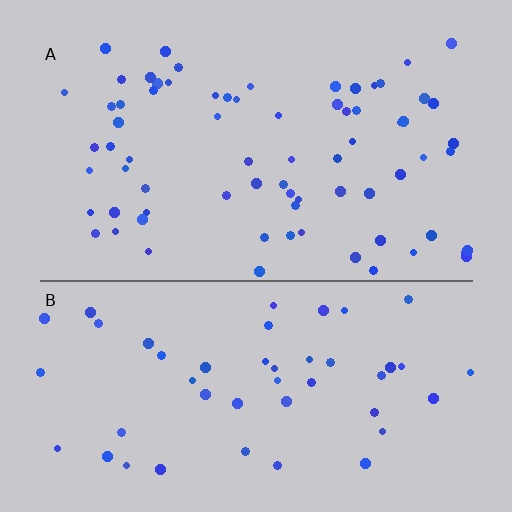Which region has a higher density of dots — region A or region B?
A (the top).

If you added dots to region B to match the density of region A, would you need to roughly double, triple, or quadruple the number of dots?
Approximately double.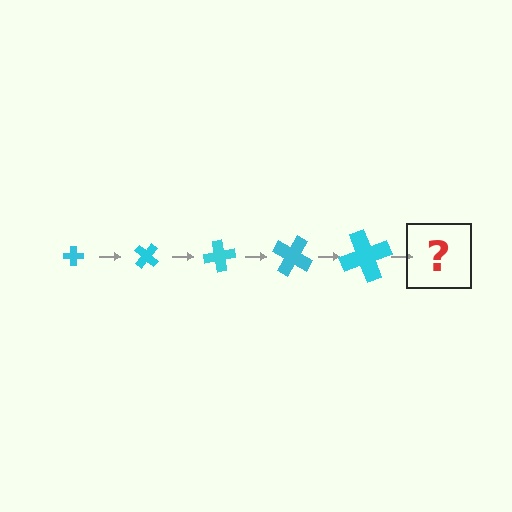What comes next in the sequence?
The next element should be a cross, larger than the previous one and rotated 200 degrees from the start.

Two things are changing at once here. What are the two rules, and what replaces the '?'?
The two rules are that the cross grows larger each step and it rotates 40 degrees each step. The '?' should be a cross, larger than the previous one and rotated 200 degrees from the start.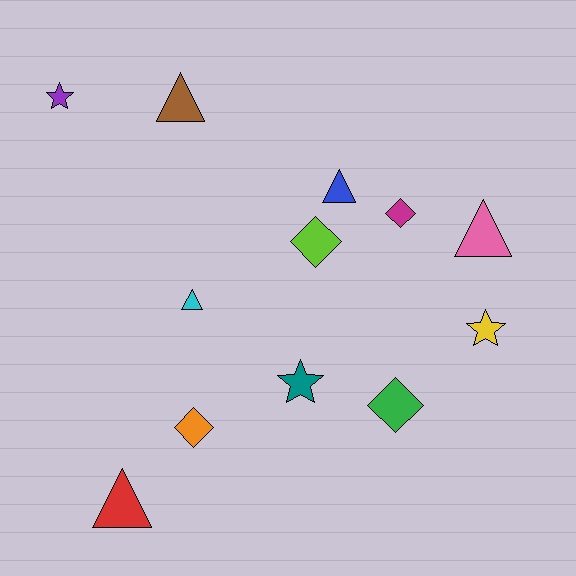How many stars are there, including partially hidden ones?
There are 3 stars.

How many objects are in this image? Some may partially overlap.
There are 12 objects.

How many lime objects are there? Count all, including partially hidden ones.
There is 1 lime object.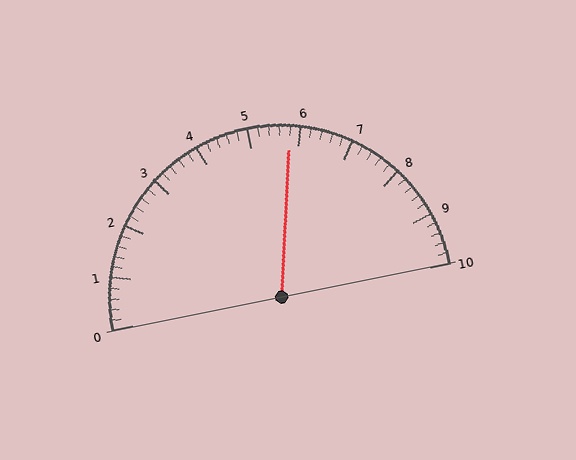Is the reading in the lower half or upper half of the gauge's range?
The reading is in the upper half of the range (0 to 10).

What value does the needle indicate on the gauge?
The needle indicates approximately 5.8.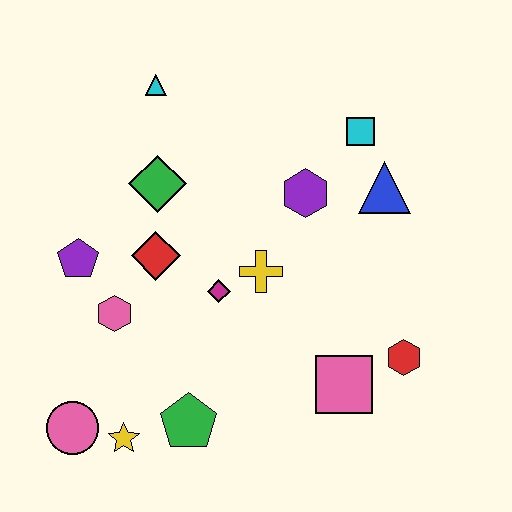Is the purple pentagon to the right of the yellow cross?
No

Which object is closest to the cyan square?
The blue triangle is closest to the cyan square.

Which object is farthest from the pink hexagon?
The cyan square is farthest from the pink hexagon.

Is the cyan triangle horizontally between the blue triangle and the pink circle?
Yes